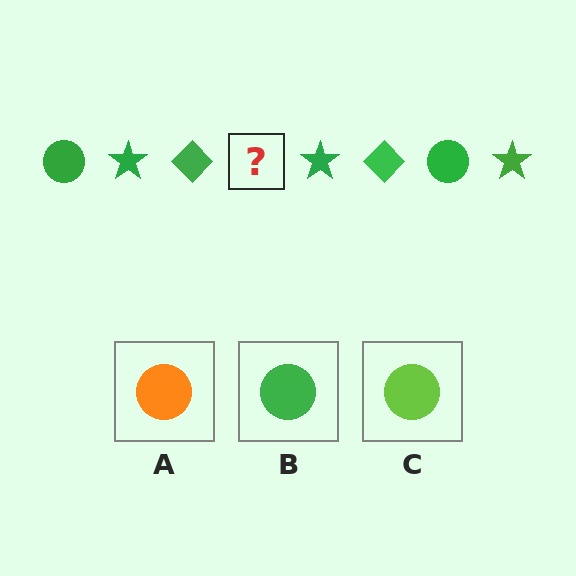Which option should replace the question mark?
Option B.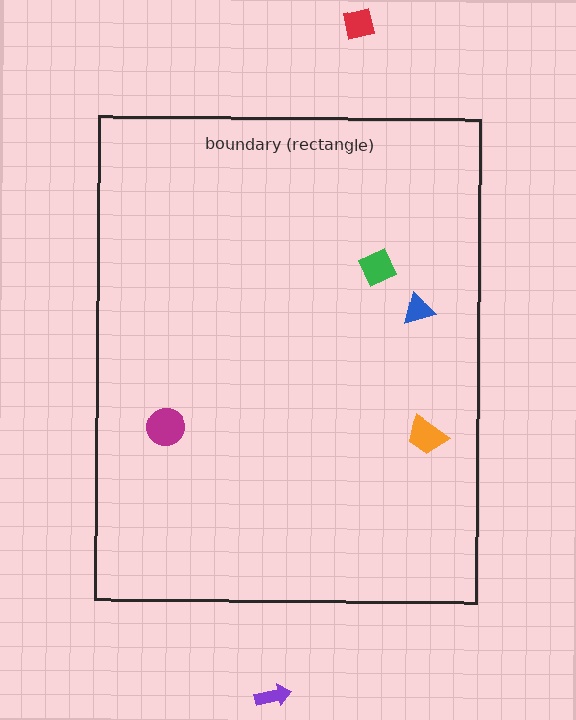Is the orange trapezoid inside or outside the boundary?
Inside.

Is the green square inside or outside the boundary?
Inside.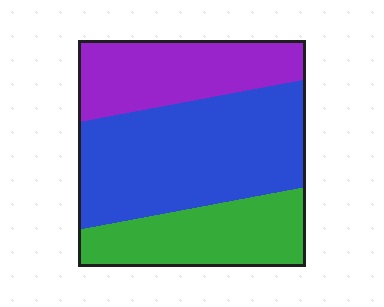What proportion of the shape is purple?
Purple takes up about one quarter (1/4) of the shape.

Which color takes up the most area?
Blue, at roughly 45%.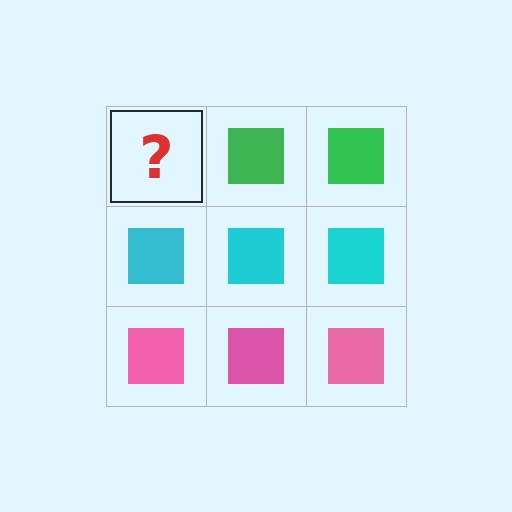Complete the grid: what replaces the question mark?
The question mark should be replaced with a green square.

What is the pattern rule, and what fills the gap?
The rule is that each row has a consistent color. The gap should be filled with a green square.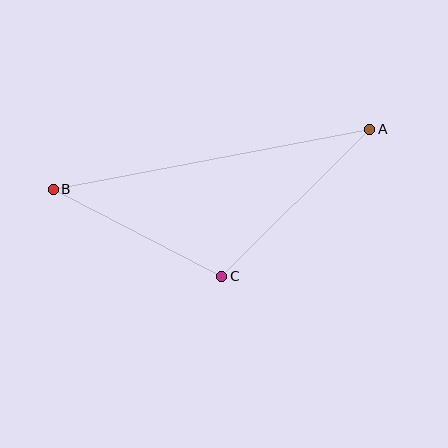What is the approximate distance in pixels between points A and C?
The distance between A and C is approximately 209 pixels.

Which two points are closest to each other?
Points B and C are closest to each other.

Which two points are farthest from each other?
Points A and B are farthest from each other.